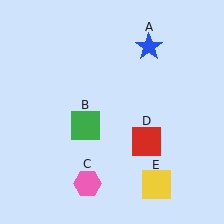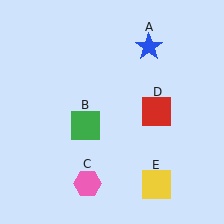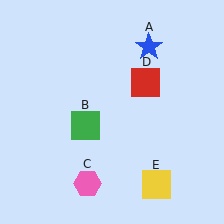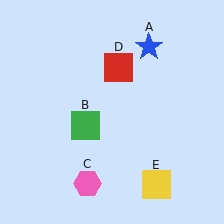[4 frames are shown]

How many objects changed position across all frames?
1 object changed position: red square (object D).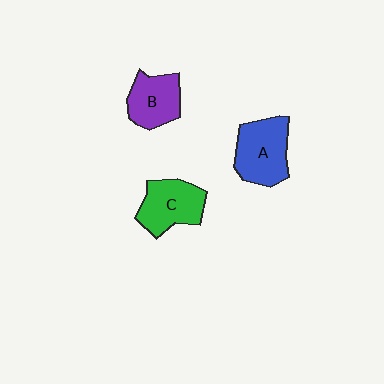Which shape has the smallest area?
Shape B (purple).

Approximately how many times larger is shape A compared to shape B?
Approximately 1.3 times.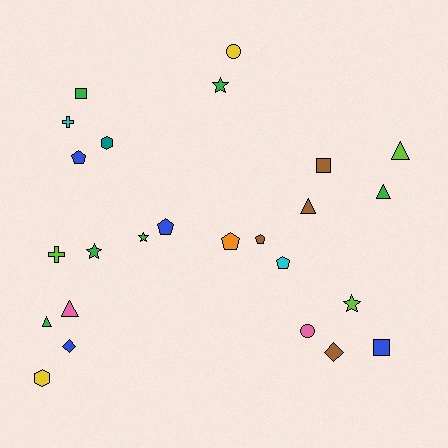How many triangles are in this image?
There are 5 triangles.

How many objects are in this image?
There are 25 objects.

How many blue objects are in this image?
There are 4 blue objects.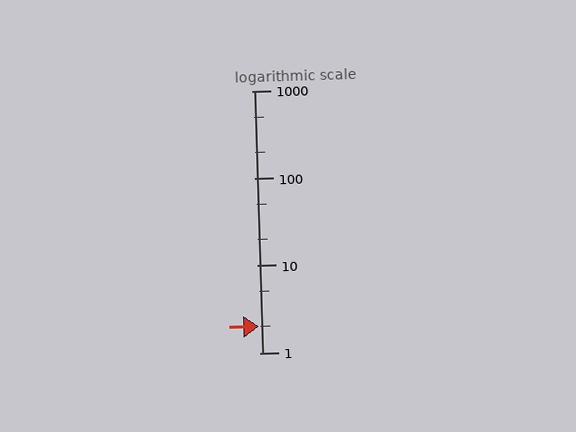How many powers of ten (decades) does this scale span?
The scale spans 3 decades, from 1 to 1000.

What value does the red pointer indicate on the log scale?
The pointer indicates approximately 2.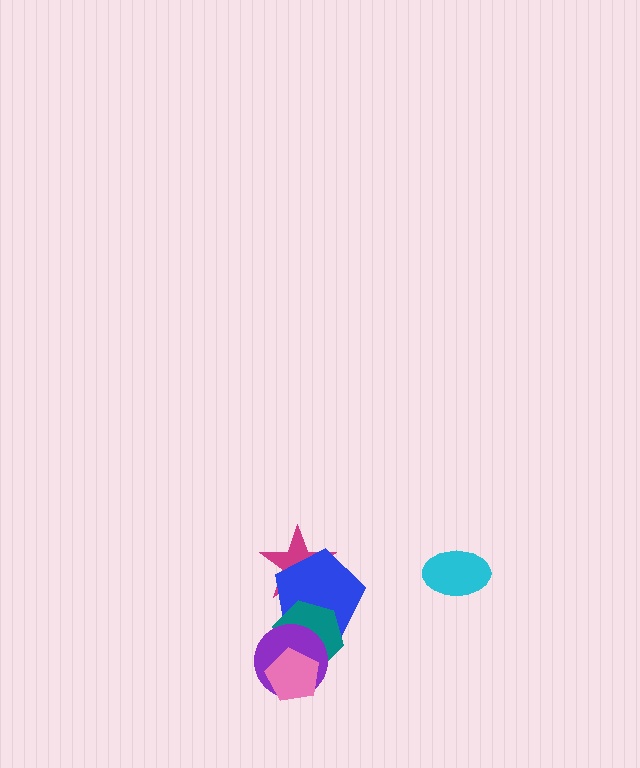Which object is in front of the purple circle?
The pink pentagon is in front of the purple circle.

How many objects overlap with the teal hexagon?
3 objects overlap with the teal hexagon.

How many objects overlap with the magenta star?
1 object overlaps with the magenta star.